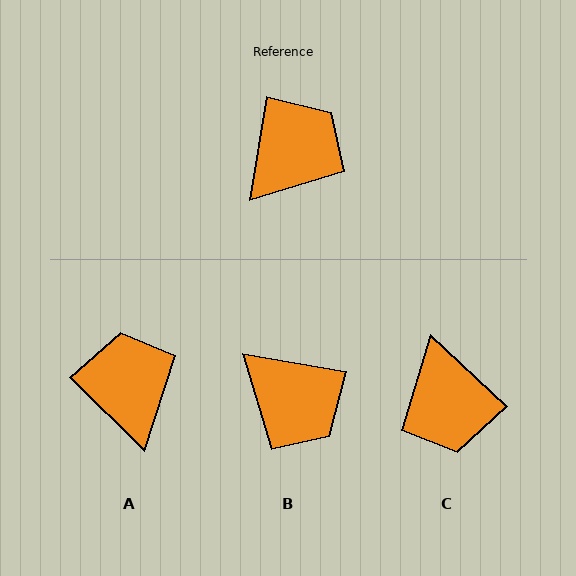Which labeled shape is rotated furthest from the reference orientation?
C, about 124 degrees away.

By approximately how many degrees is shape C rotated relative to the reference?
Approximately 124 degrees clockwise.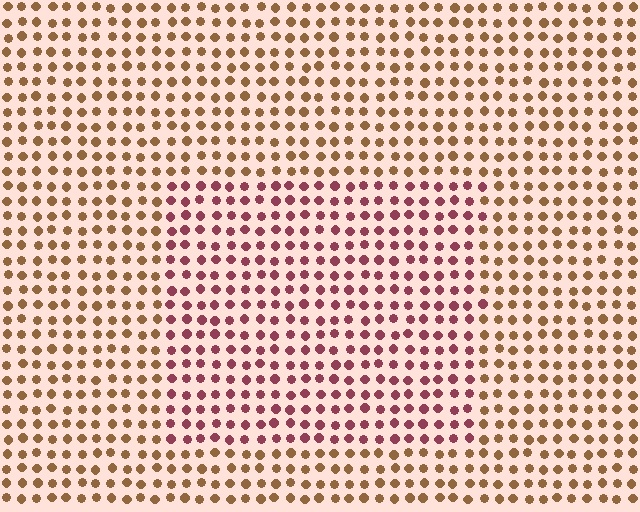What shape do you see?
I see a rectangle.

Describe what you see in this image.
The image is filled with small brown elements in a uniform arrangement. A rectangle-shaped region is visible where the elements are tinted to a slightly different hue, forming a subtle color boundary.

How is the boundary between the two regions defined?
The boundary is defined purely by a slight shift in hue (about 47 degrees). Spacing, size, and orientation are identical on both sides.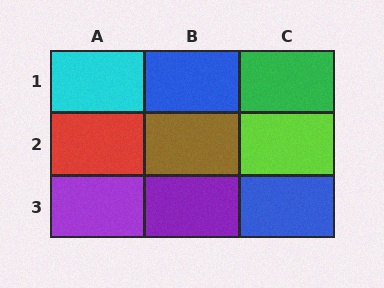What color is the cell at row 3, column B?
Purple.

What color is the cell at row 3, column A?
Purple.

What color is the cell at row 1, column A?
Cyan.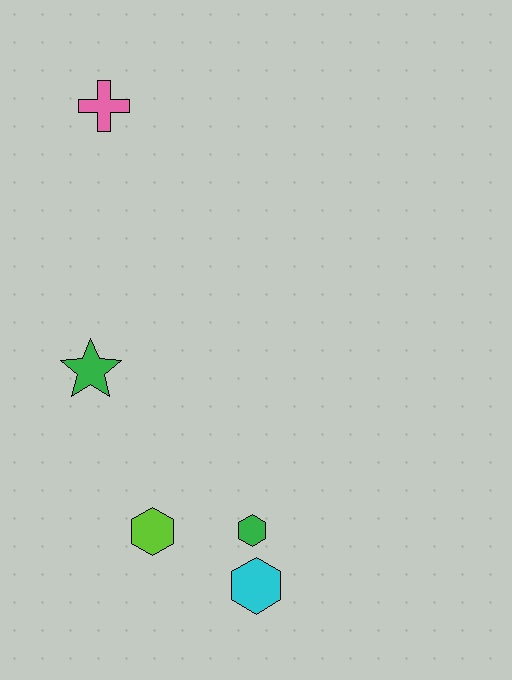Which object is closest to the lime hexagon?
The green hexagon is closest to the lime hexagon.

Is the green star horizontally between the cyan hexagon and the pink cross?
No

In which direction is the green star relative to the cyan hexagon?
The green star is above the cyan hexagon.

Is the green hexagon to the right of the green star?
Yes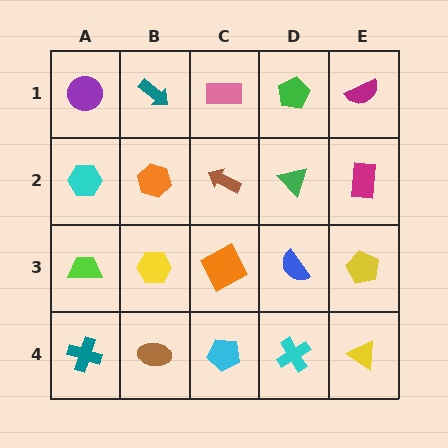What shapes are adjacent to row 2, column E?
A magenta semicircle (row 1, column E), a yellow pentagon (row 3, column E), a green triangle (row 2, column D).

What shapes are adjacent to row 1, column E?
A magenta rectangle (row 2, column E), a green pentagon (row 1, column D).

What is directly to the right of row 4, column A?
A brown ellipse.